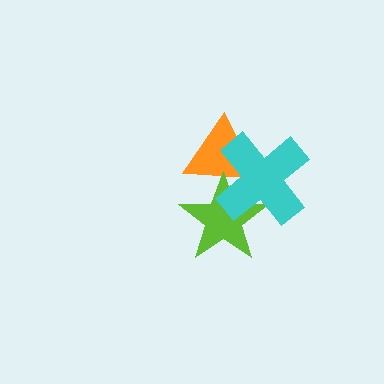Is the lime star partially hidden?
Yes, it is partially covered by another shape.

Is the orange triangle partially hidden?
Yes, it is partially covered by another shape.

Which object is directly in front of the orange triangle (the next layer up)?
The lime star is directly in front of the orange triangle.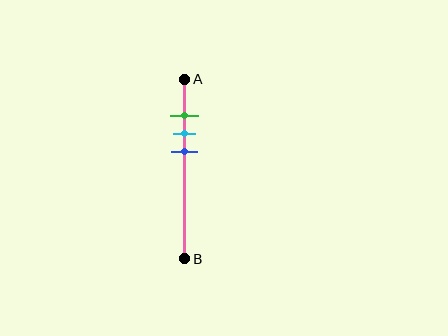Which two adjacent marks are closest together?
The green and cyan marks are the closest adjacent pair.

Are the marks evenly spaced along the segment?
Yes, the marks are approximately evenly spaced.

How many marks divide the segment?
There are 3 marks dividing the segment.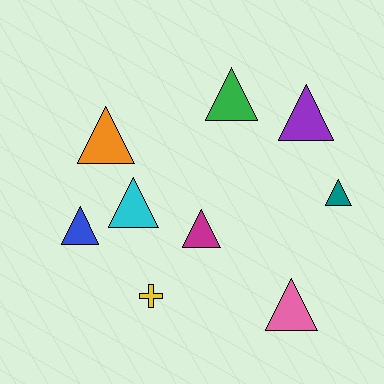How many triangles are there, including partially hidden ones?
There are 8 triangles.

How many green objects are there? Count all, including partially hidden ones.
There is 1 green object.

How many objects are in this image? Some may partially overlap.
There are 9 objects.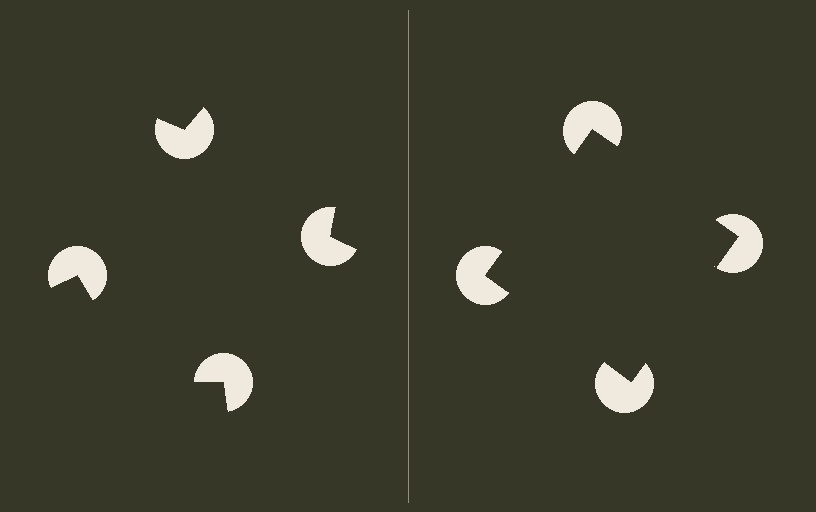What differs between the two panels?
The pac-man discs are positioned identically on both sides; only the wedge orientations differ. On the right they align to a square; on the left they are misaligned.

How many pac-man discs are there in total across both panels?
8 — 4 on each side.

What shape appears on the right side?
An illusory square.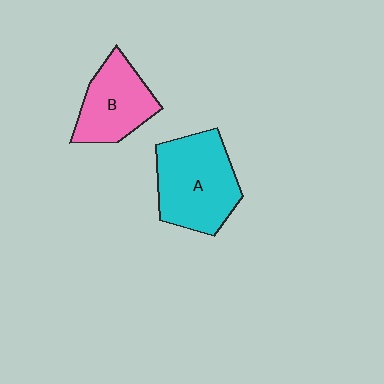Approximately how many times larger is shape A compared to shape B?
Approximately 1.4 times.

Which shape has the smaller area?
Shape B (pink).